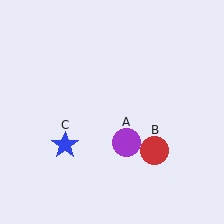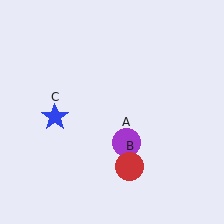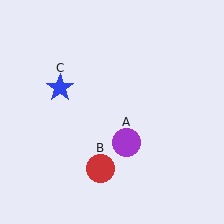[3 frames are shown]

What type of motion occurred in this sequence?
The red circle (object B), blue star (object C) rotated clockwise around the center of the scene.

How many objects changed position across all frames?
2 objects changed position: red circle (object B), blue star (object C).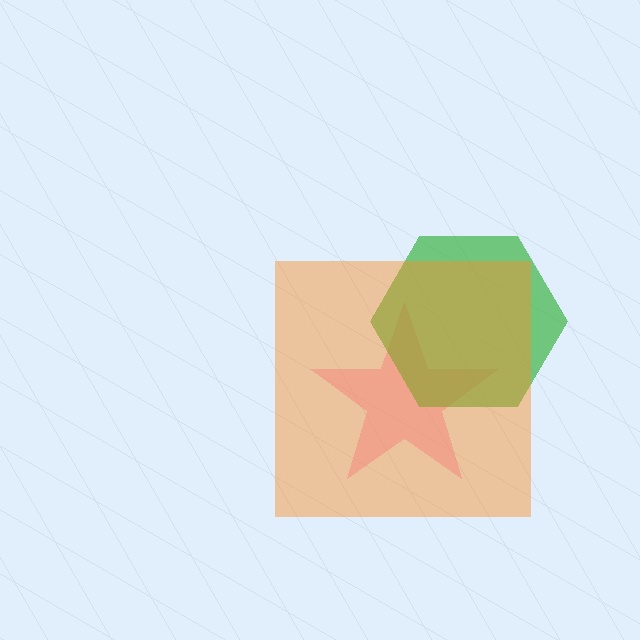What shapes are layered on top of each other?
The layered shapes are: a pink star, a green hexagon, an orange square.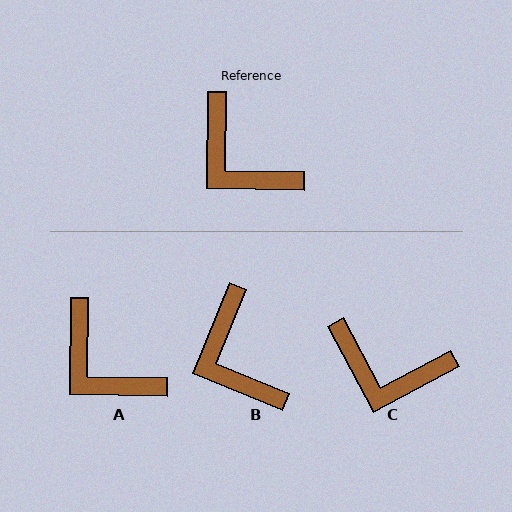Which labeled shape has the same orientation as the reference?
A.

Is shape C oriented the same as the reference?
No, it is off by about 29 degrees.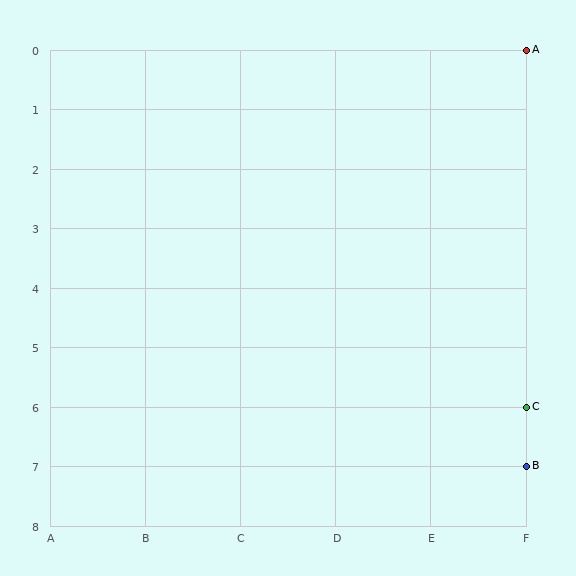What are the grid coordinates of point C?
Point C is at grid coordinates (F, 6).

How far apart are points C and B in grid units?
Points C and B are 1 row apart.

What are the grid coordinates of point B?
Point B is at grid coordinates (F, 7).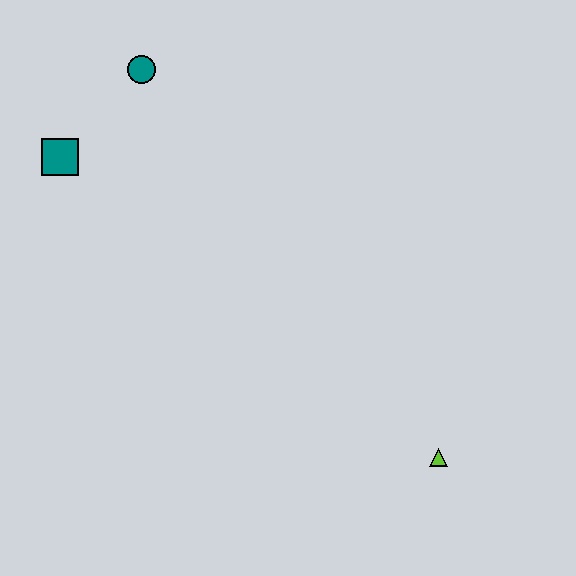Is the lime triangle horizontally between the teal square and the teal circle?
No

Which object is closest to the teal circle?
The teal square is closest to the teal circle.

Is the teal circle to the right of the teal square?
Yes